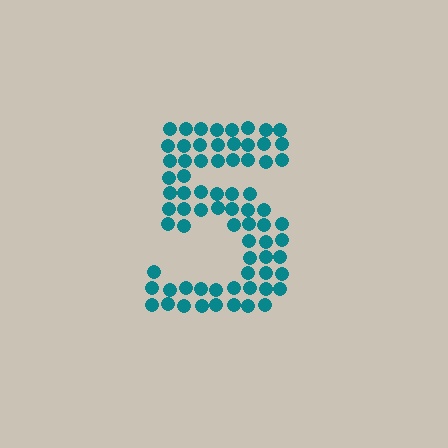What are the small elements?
The small elements are circles.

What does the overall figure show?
The overall figure shows the digit 5.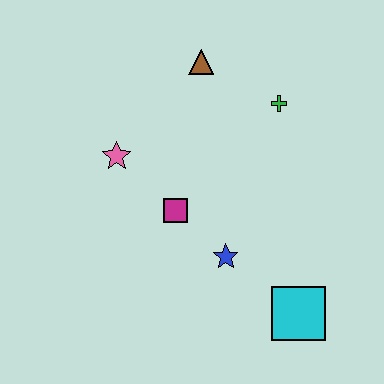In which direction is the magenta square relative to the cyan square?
The magenta square is to the left of the cyan square.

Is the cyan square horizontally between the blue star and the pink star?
No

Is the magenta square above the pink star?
No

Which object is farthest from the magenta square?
The cyan square is farthest from the magenta square.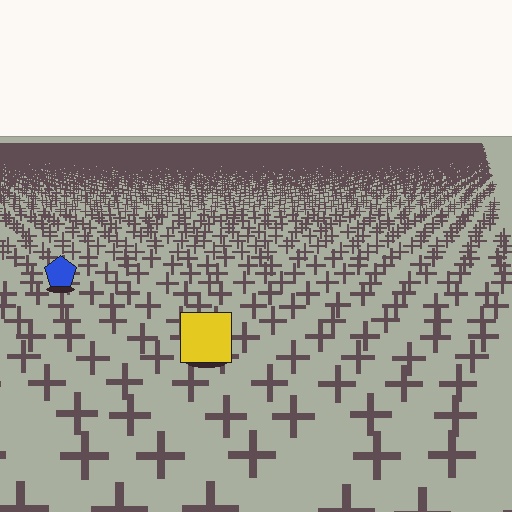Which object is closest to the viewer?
The yellow square is closest. The texture marks near it are larger and more spread out.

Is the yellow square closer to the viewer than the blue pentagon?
Yes. The yellow square is closer — you can tell from the texture gradient: the ground texture is coarser near it.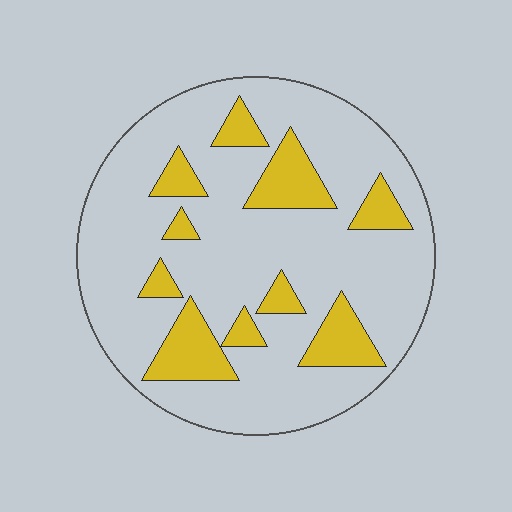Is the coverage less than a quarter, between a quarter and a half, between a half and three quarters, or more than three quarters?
Less than a quarter.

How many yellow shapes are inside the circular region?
10.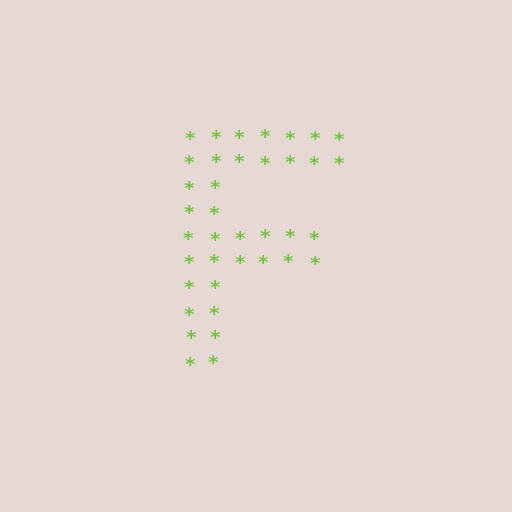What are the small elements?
The small elements are asterisks.